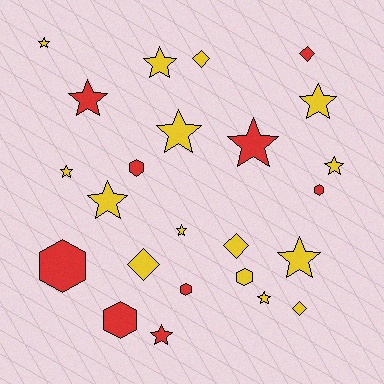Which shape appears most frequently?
Star, with 13 objects.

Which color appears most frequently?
Yellow, with 15 objects.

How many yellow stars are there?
There are 10 yellow stars.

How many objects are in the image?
There are 24 objects.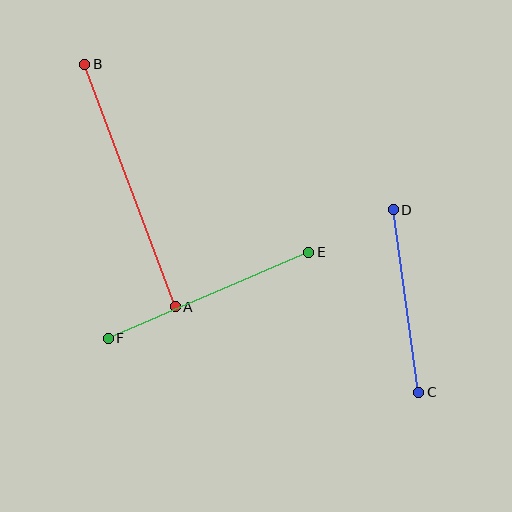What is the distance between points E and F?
The distance is approximately 218 pixels.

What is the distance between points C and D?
The distance is approximately 184 pixels.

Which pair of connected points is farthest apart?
Points A and B are farthest apart.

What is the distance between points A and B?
The distance is approximately 259 pixels.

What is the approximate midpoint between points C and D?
The midpoint is at approximately (406, 301) pixels.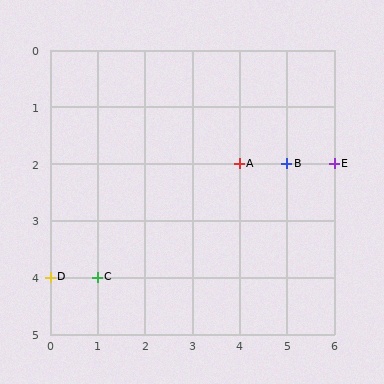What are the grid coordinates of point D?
Point D is at grid coordinates (0, 4).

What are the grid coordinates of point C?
Point C is at grid coordinates (1, 4).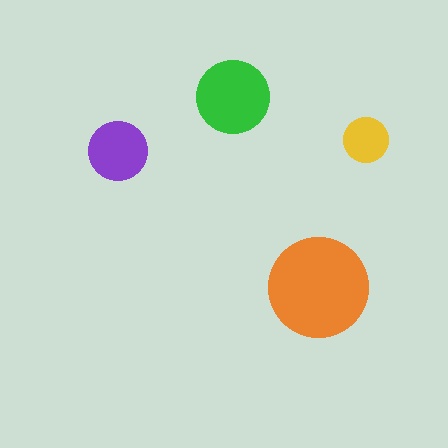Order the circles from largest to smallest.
the orange one, the green one, the purple one, the yellow one.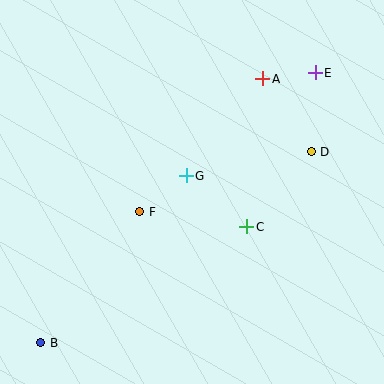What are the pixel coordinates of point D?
Point D is at (311, 152).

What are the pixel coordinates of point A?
Point A is at (263, 79).